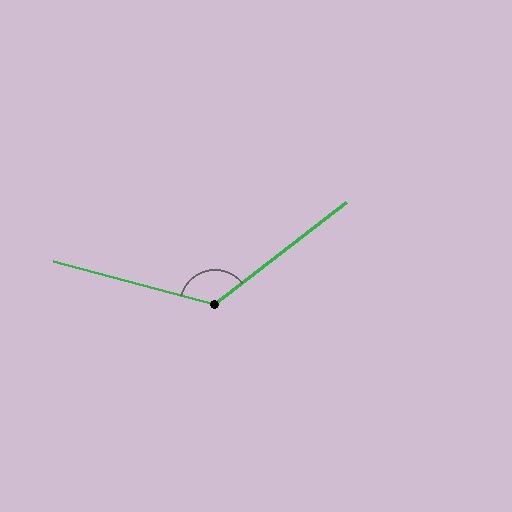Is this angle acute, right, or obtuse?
It is obtuse.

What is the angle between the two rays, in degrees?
Approximately 127 degrees.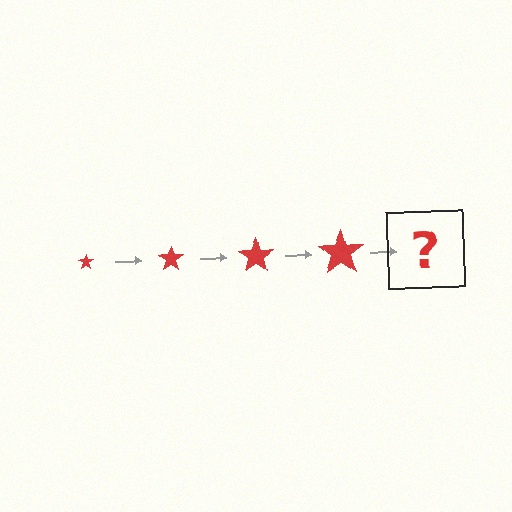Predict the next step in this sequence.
The next step is a red star, larger than the previous one.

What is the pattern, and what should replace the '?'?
The pattern is that the star gets progressively larger each step. The '?' should be a red star, larger than the previous one.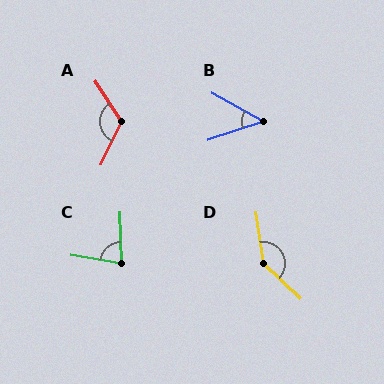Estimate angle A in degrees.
Approximately 122 degrees.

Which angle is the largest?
D, at approximately 142 degrees.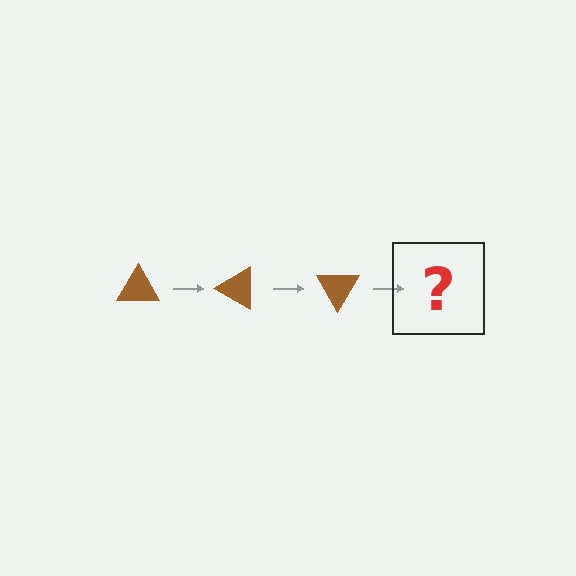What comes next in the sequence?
The next element should be a brown triangle rotated 90 degrees.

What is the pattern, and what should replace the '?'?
The pattern is that the triangle rotates 30 degrees each step. The '?' should be a brown triangle rotated 90 degrees.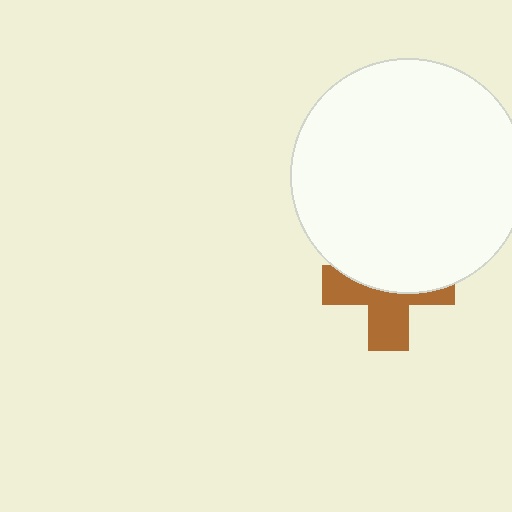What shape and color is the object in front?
The object in front is a white circle.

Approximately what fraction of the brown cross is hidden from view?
Roughly 50% of the brown cross is hidden behind the white circle.